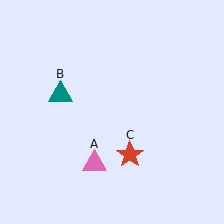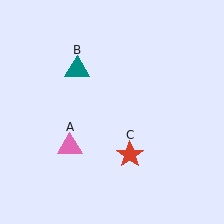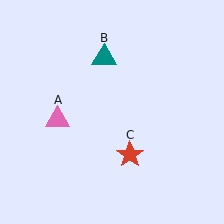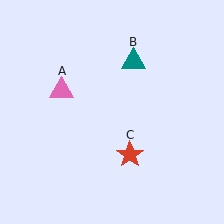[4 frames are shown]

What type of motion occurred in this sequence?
The pink triangle (object A), teal triangle (object B) rotated clockwise around the center of the scene.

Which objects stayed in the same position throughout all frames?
Red star (object C) remained stationary.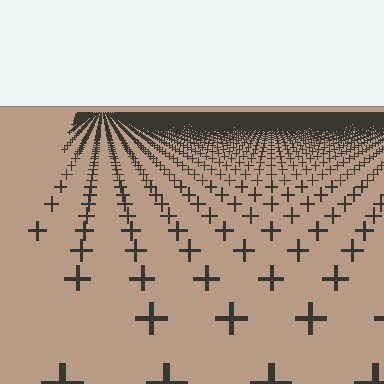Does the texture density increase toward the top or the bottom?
Density increases toward the top.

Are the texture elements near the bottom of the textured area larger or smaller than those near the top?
Larger. Near the bottom, elements are closer to the viewer and appear at a bigger on-screen size.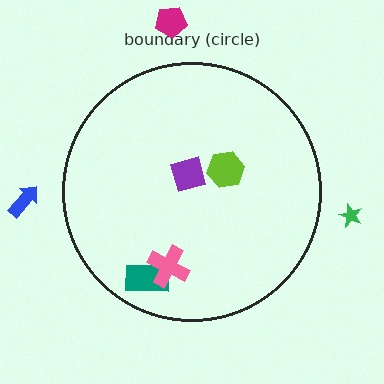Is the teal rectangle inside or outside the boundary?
Inside.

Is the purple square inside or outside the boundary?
Inside.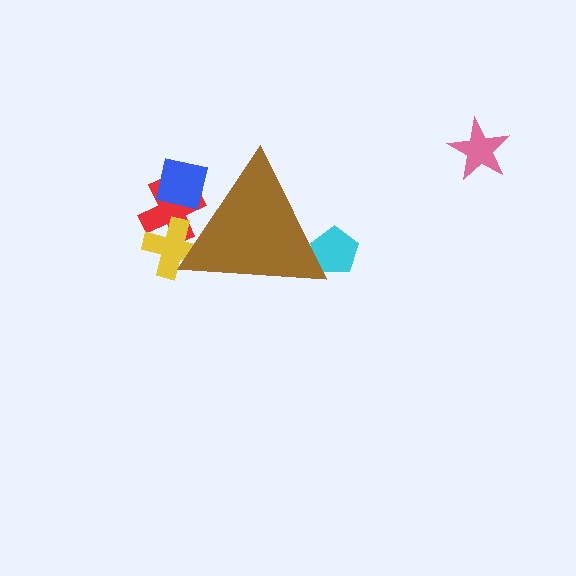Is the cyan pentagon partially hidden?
Yes, the cyan pentagon is partially hidden behind the brown triangle.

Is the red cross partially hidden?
Yes, the red cross is partially hidden behind the brown triangle.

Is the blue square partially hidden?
Yes, the blue square is partially hidden behind the brown triangle.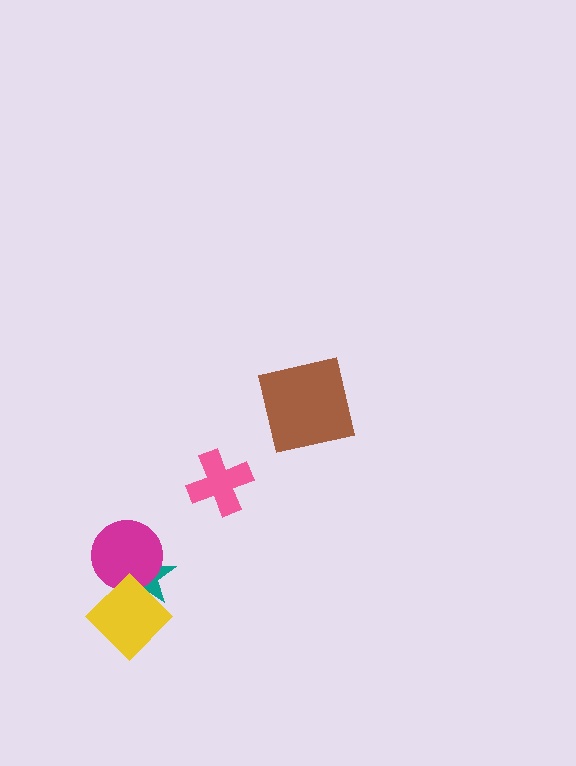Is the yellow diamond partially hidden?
No, no other shape covers it.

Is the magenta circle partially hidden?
Yes, it is partially covered by another shape.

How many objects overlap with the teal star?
2 objects overlap with the teal star.